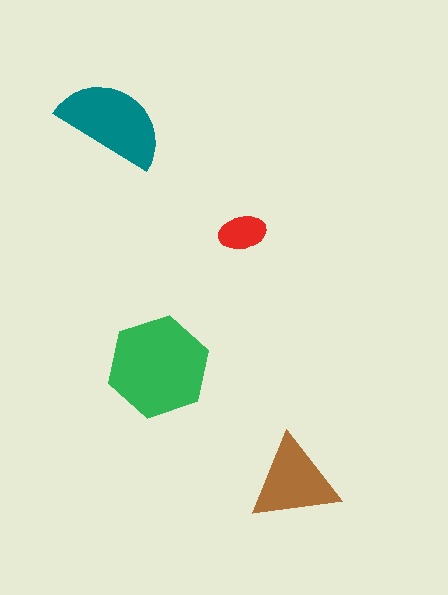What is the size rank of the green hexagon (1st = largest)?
1st.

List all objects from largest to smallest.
The green hexagon, the teal semicircle, the brown triangle, the red ellipse.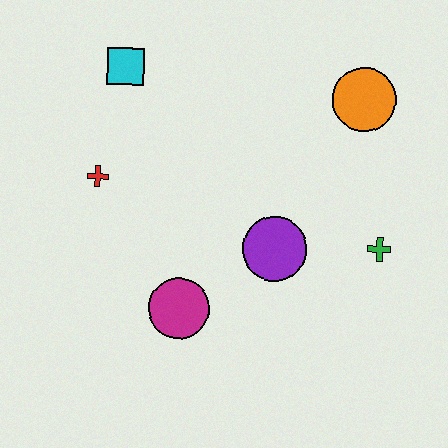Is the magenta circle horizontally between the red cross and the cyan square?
No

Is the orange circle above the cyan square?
No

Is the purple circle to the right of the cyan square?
Yes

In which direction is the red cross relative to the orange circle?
The red cross is to the left of the orange circle.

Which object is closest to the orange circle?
The green cross is closest to the orange circle.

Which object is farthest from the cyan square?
The green cross is farthest from the cyan square.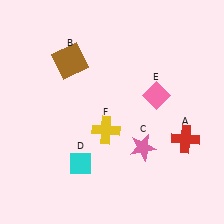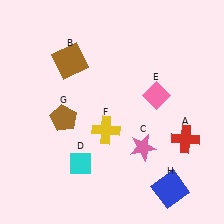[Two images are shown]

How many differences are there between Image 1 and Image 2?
There are 2 differences between the two images.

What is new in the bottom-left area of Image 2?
A brown pentagon (G) was added in the bottom-left area of Image 2.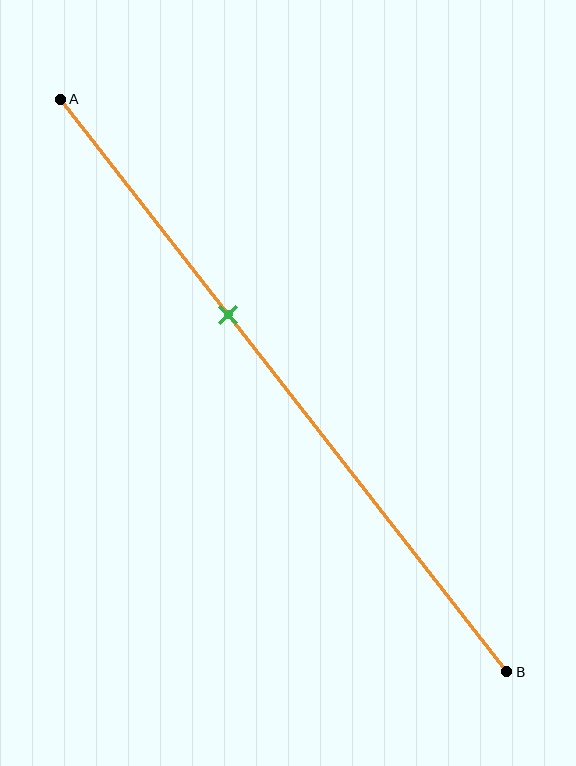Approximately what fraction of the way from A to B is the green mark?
The green mark is approximately 40% of the way from A to B.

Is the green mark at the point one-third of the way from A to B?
No, the mark is at about 40% from A, not at the 33% one-third point.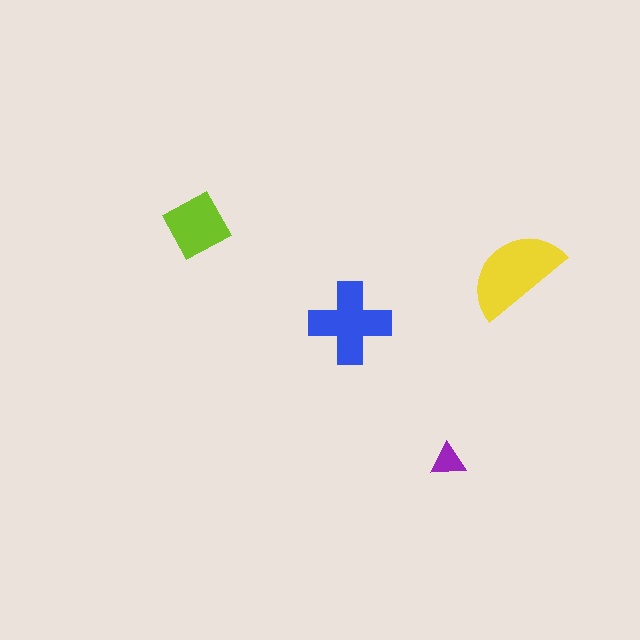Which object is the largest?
The yellow semicircle.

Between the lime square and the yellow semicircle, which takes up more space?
The yellow semicircle.